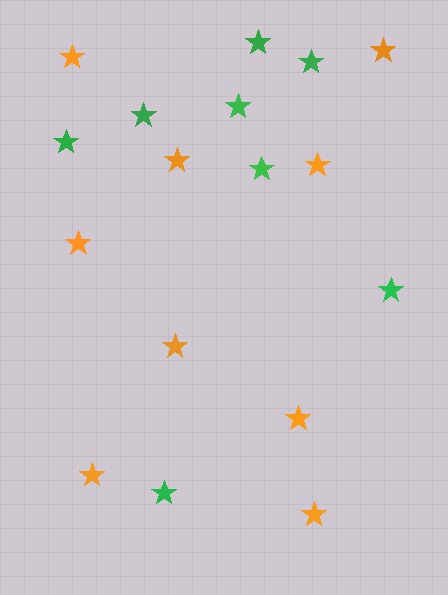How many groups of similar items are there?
There are 2 groups: one group of orange stars (9) and one group of green stars (8).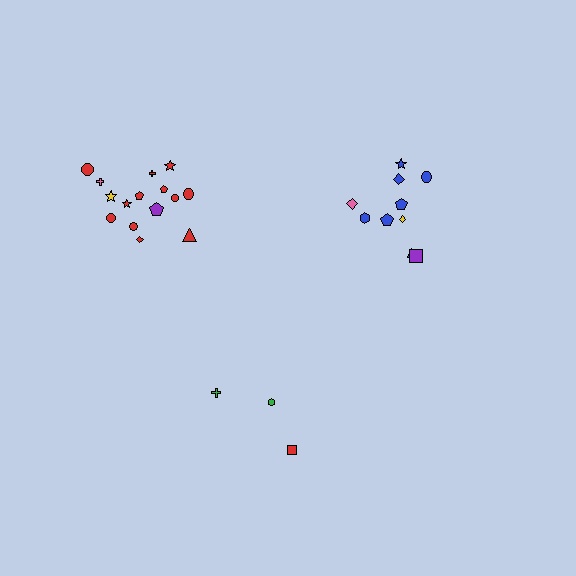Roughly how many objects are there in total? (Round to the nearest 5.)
Roughly 30 objects in total.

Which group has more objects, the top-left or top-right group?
The top-left group.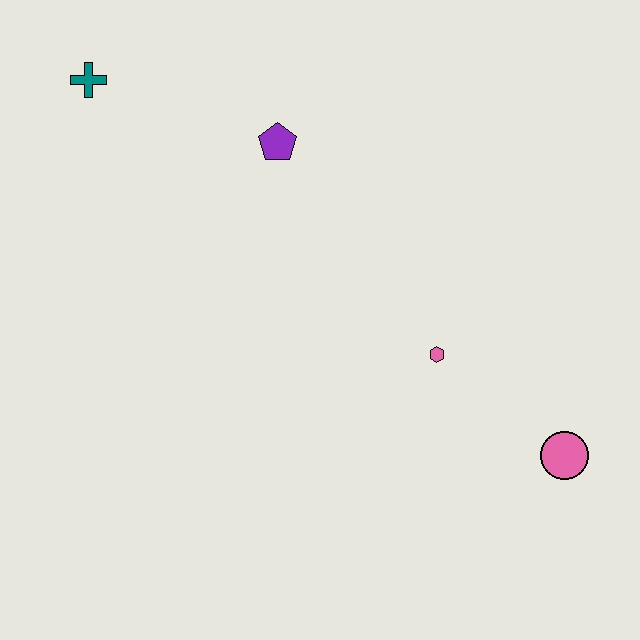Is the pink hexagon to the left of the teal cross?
No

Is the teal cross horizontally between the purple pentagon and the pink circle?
No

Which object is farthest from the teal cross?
The pink circle is farthest from the teal cross.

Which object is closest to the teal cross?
The purple pentagon is closest to the teal cross.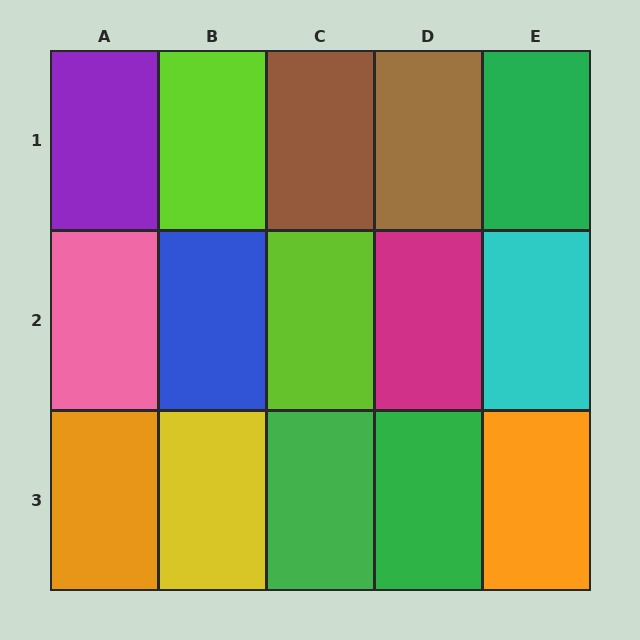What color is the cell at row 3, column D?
Green.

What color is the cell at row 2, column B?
Blue.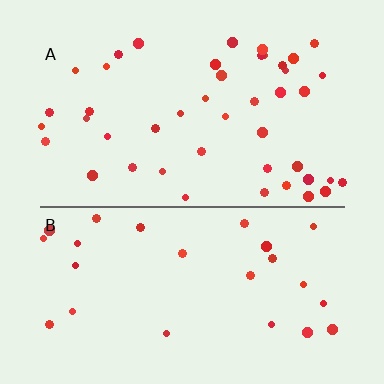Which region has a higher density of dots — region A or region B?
A (the top).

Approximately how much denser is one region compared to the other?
Approximately 1.8× — region A over region B.